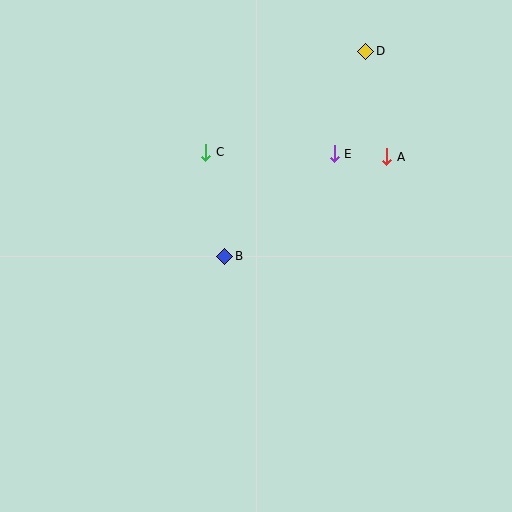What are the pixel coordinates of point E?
Point E is at (334, 154).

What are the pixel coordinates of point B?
Point B is at (225, 256).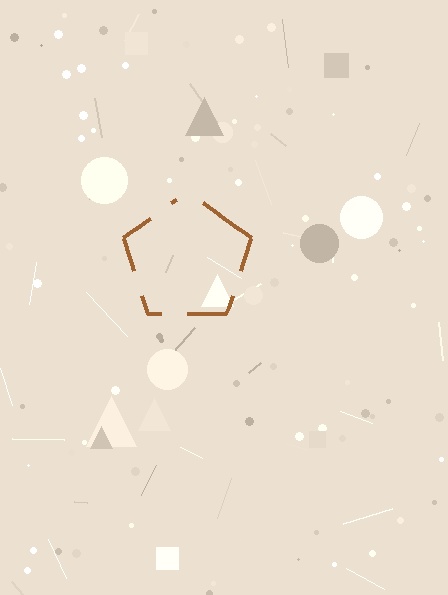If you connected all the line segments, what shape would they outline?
They would outline a pentagon.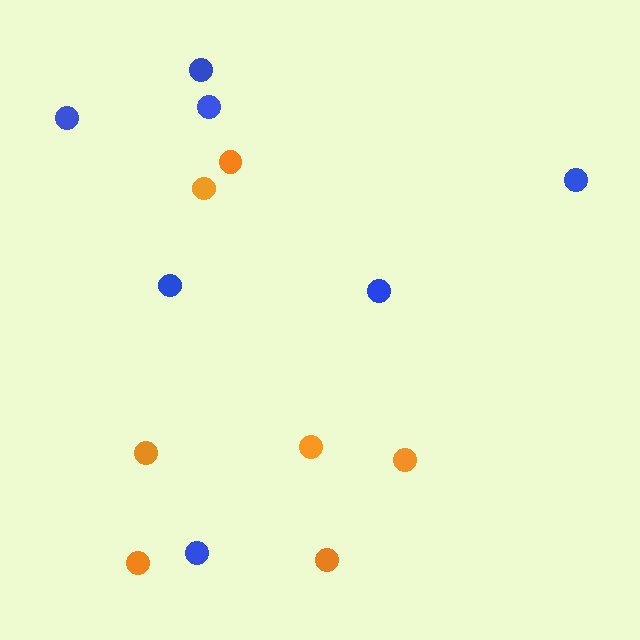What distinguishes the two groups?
There are 2 groups: one group of blue circles (7) and one group of orange circles (7).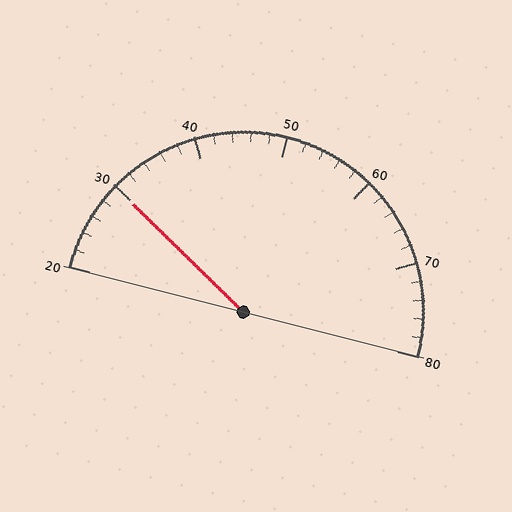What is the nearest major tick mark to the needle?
The nearest major tick mark is 30.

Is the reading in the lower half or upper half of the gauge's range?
The reading is in the lower half of the range (20 to 80).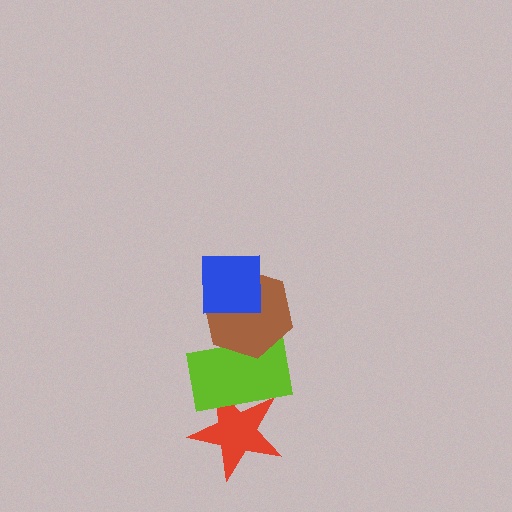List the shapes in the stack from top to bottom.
From top to bottom: the blue square, the brown hexagon, the lime rectangle, the red star.